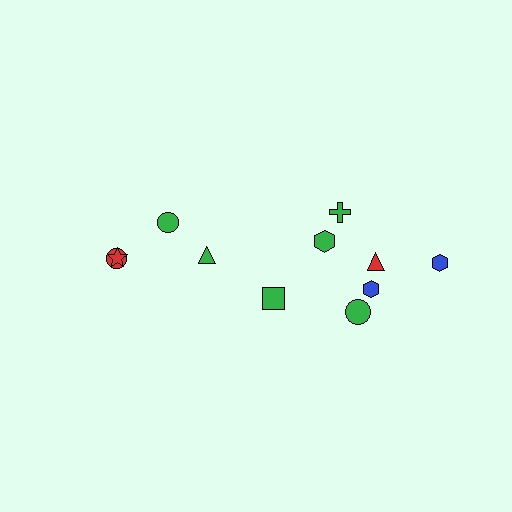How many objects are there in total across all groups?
There are 11 objects.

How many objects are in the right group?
There are 7 objects.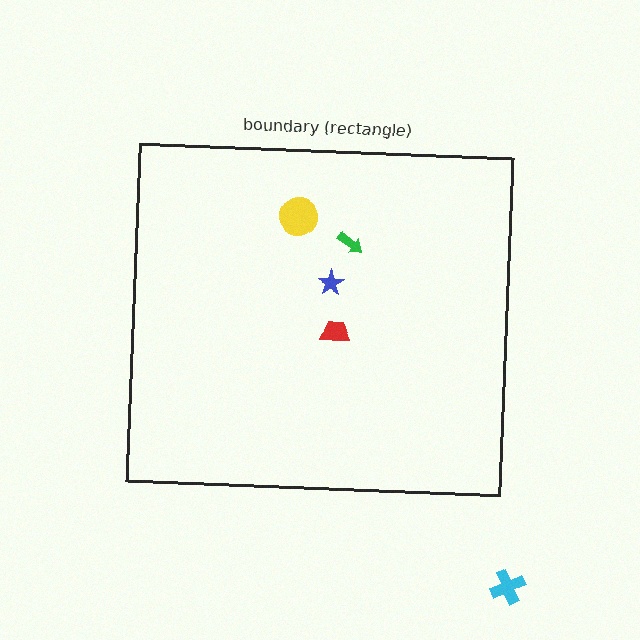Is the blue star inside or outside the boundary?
Inside.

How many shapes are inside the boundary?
4 inside, 1 outside.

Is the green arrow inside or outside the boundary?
Inside.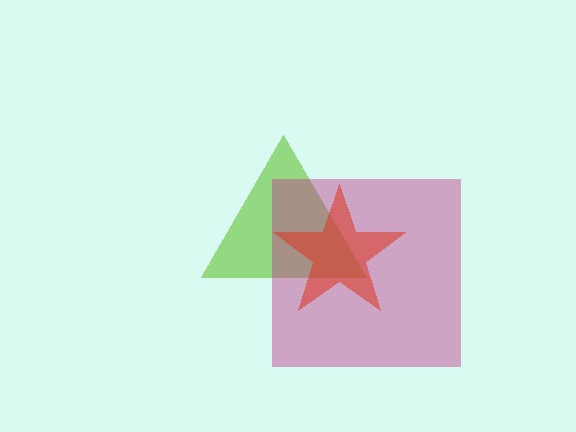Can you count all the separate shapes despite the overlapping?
Yes, there are 3 separate shapes.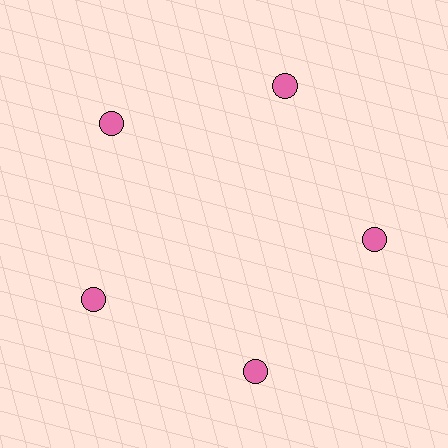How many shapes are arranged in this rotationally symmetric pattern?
There are 5 shapes, arranged in 5 groups of 1.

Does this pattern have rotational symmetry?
Yes, this pattern has 5-fold rotational symmetry. It looks the same after rotating 72 degrees around the center.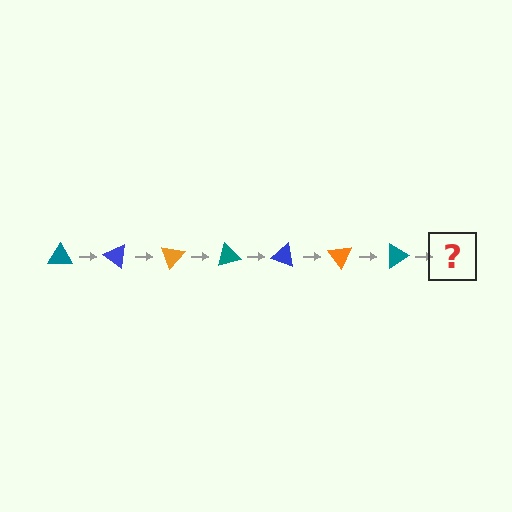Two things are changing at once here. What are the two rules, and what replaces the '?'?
The two rules are that it rotates 35 degrees each step and the color cycles through teal, blue, and orange. The '?' should be a blue triangle, rotated 245 degrees from the start.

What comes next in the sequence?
The next element should be a blue triangle, rotated 245 degrees from the start.